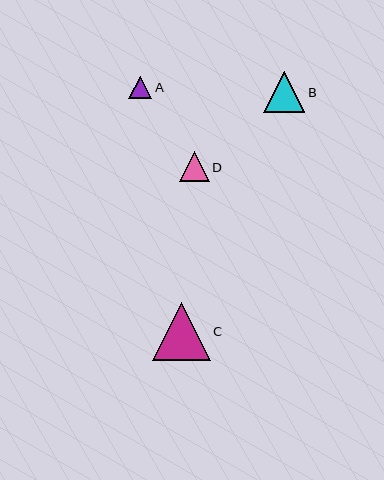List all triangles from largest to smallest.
From largest to smallest: C, B, D, A.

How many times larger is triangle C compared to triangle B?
Triangle C is approximately 1.4 times the size of triangle B.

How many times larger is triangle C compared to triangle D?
Triangle C is approximately 1.9 times the size of triangle D.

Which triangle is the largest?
Triangle C is the largest with a size of approximately 58 pixels.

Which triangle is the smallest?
Triangle A is the smallest with a size of approximately 23 pixels.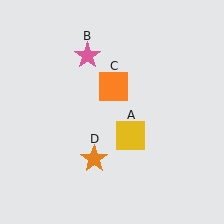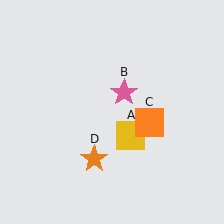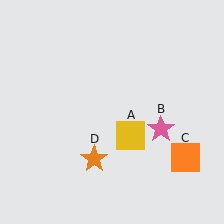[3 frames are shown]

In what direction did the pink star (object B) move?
The pink star (object B) moved down and to the right.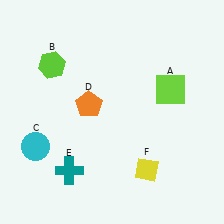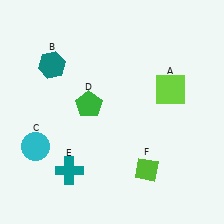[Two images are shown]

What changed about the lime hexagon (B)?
In Image 1, B is lime. In Image 2, it changed to teal.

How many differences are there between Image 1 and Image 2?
There are 3 differences between the two images.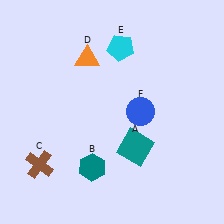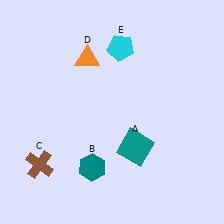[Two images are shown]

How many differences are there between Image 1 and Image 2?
There is 1 difference between the two images.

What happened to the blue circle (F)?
The blue circle (F) was removed in Image 2. It was in the top-right area of Image 1.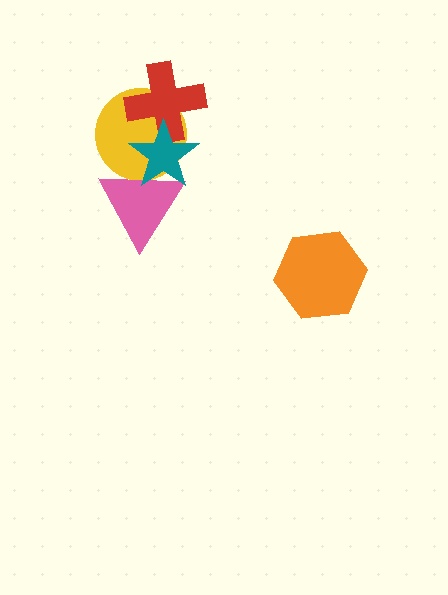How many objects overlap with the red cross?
2 objects overlap with the red cross.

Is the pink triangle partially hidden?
Yes, it is partially covered by another shape.